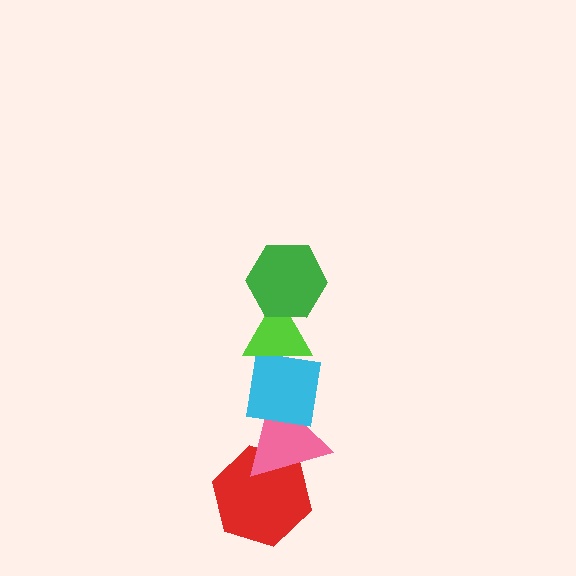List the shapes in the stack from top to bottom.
From top to bottom: the green hexagon, the lime triangle, the cyan square, the pink triangle, the red hexagon.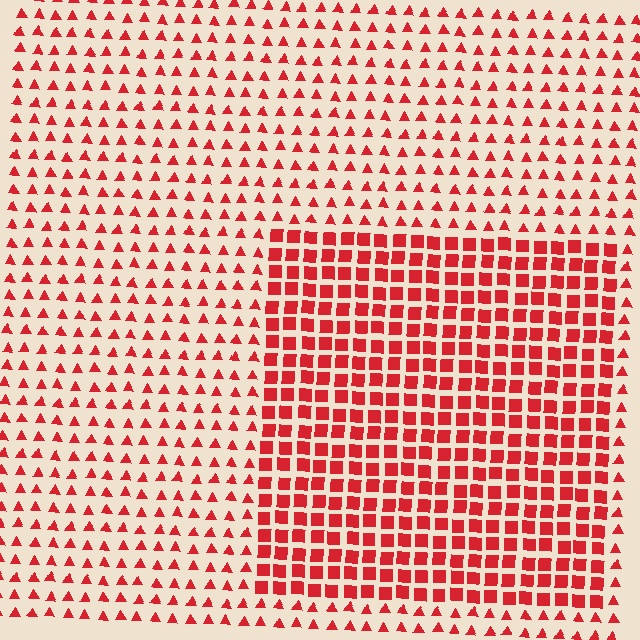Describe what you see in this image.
The image is filled with small red elements arranged in a uniform grid. A rectangle-shaped region contains squares, while the surrounding area contains triangles. The boundary is defined purely by the change in element shape.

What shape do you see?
I see a rectangle.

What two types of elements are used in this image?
The image uses squares inside the rectangle region and triangles outside it.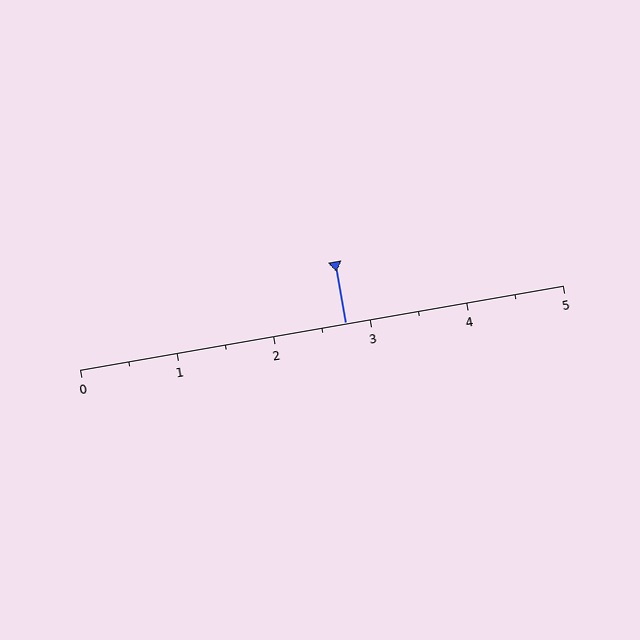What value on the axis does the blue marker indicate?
The marker indicates approximately 2.8.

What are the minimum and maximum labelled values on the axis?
The axis runs from 0 to 5.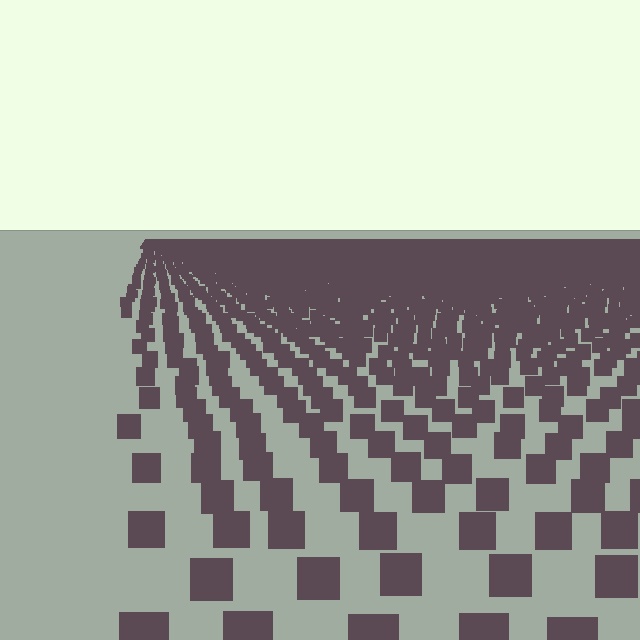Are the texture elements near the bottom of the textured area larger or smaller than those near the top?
Larger. Near the bottom, elements are closer to the viewer and appear at a bigger on-screen size.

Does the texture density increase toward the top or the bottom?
Density increases toward the top.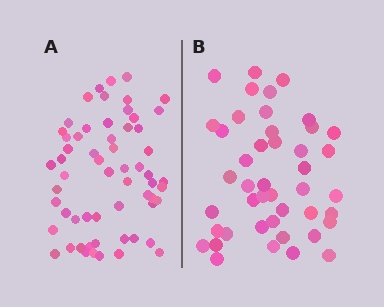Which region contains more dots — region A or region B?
Region A (the left region) has more dots.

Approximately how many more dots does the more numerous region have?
Region A has approximately 15 more dots than region B.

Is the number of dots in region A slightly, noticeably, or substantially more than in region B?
Region A has noticeably more, but not dramatically so. The ratio is roughly 1.4 to 1.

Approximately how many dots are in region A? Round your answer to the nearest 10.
About 60 dots.